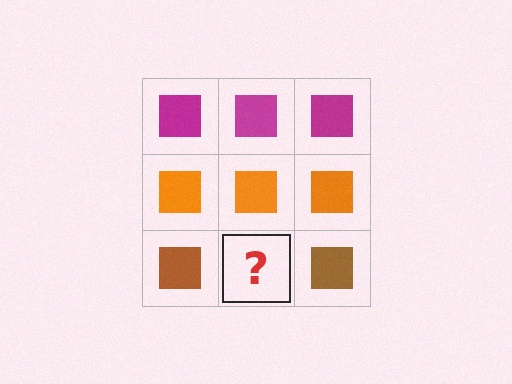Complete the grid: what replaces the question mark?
The question mark should be replaced with a brown square.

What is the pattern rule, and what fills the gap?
The rule is that each row has a consistent color. The gap should be filled with a brown square.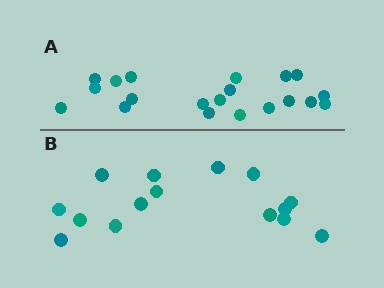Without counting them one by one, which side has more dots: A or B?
Region A (the top region) has more dots.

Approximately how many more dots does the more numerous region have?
Region A has about 5 more dots than region B.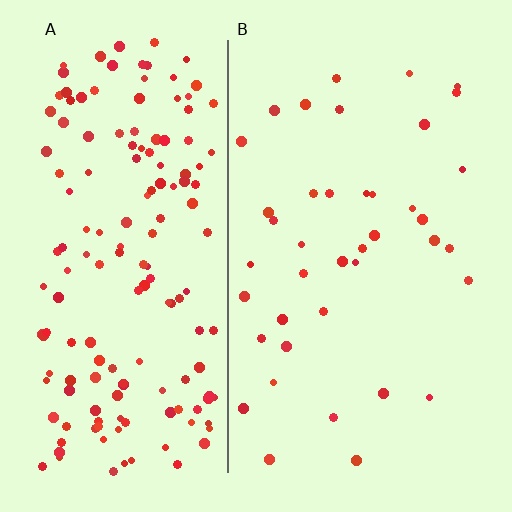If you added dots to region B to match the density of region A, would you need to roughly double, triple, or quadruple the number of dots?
Approximately quadruple.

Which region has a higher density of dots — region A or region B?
A (the left).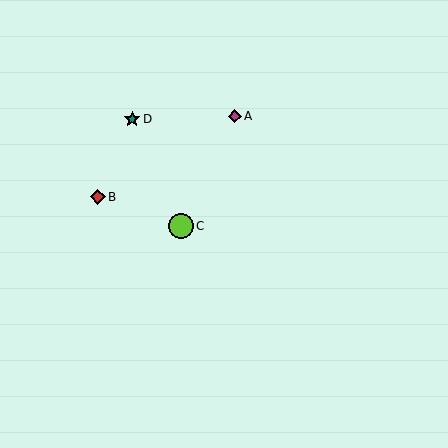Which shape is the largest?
The lime circle (labeled C) is the largest.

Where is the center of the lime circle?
The center of the lime circle is at (181, 226).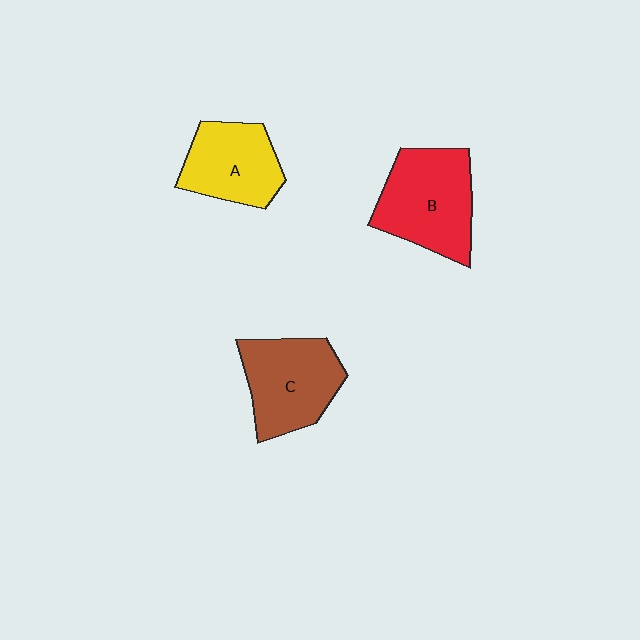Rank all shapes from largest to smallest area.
From largest to smallest: B (red), C (brown), A (yellow).